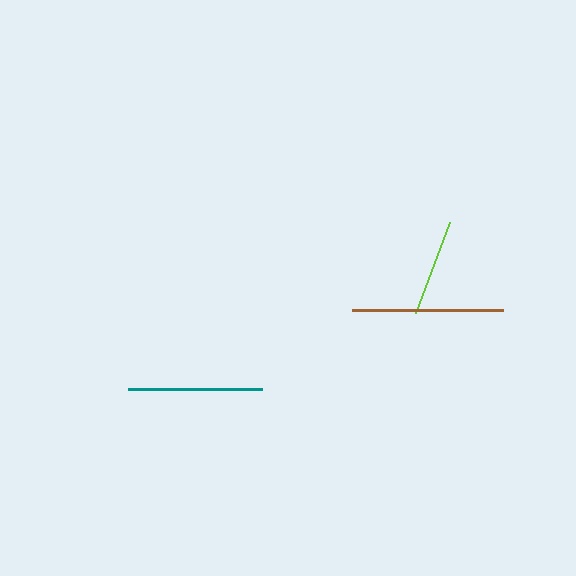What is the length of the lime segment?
The lime segment is approximately 96 pixels long.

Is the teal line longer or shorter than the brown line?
The brown line is longer than the teal line.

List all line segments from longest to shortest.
From longest to shortest: brown, teal, lime.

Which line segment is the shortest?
The lime line is the shortest at approximately 96 pixels.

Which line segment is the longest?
The brown line is the longest at approximately 151 pixels.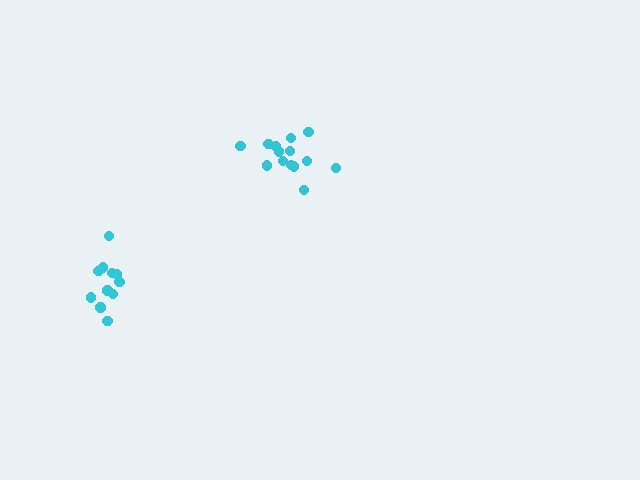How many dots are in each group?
Group 1: 14 dots, Group 2: 11 dots (25 total).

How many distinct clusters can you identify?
There are 2 distinct clusters.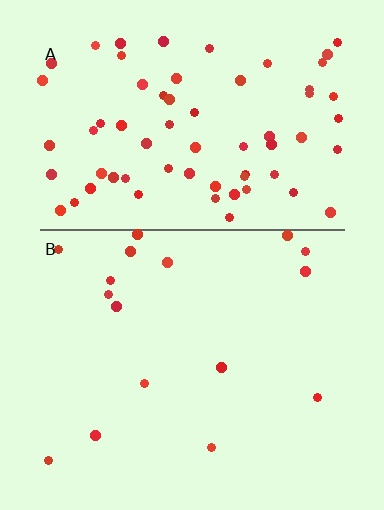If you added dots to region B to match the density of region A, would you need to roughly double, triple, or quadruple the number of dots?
Approximately quadruple.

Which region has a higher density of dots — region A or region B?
A (the top).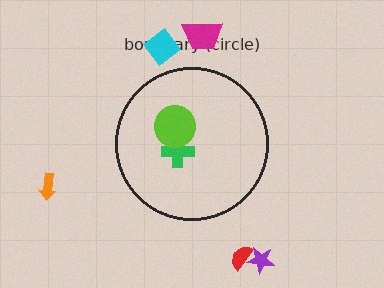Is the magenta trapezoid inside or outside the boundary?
Outside.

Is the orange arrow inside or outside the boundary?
Outside.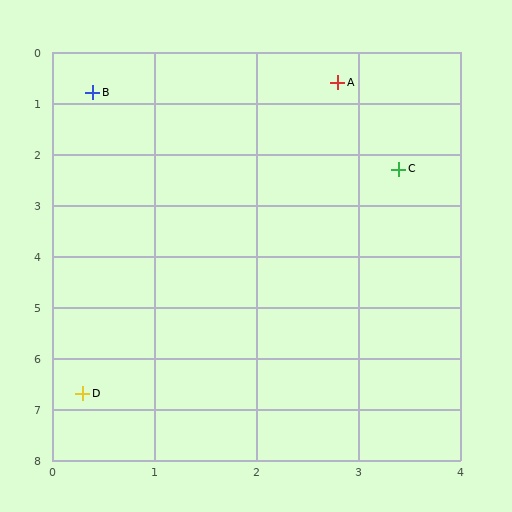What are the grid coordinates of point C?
Point C is at approximately (3.4, 2.3).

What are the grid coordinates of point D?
Point D is at approximately (0.3, 6.7).